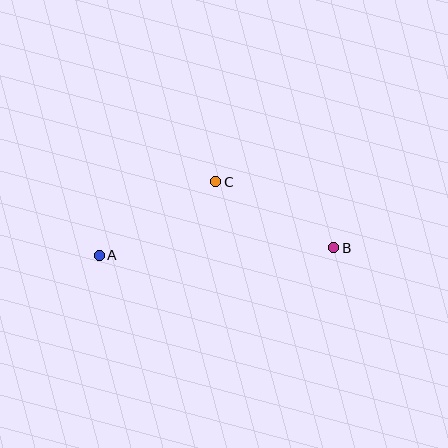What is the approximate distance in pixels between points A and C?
The distance between A and C is approximately 138 pixels.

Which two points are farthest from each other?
Points A and B are farthest from each other.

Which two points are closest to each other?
Points B and C are closest to each other.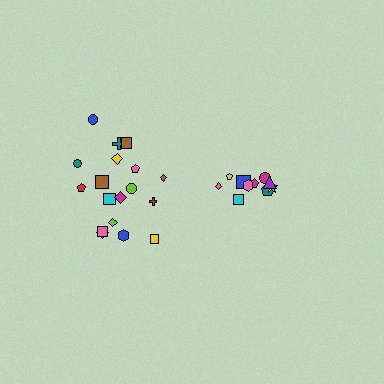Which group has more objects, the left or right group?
The left group.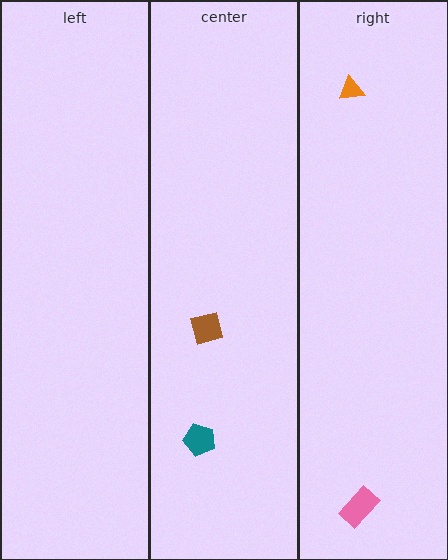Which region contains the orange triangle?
The right region.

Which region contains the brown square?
The center region.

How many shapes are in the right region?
2.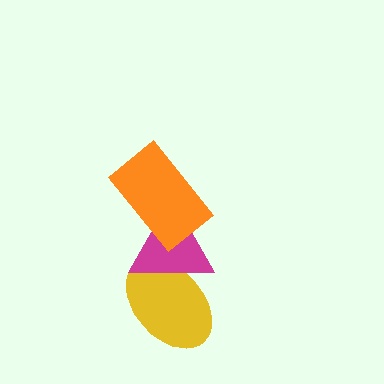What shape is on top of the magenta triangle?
The orange rectangle is on top of the magenta triangle.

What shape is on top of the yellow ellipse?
The magenta triangle is on top of the yellow ellipse.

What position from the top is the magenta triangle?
The magenta triangle is 2nd from the top.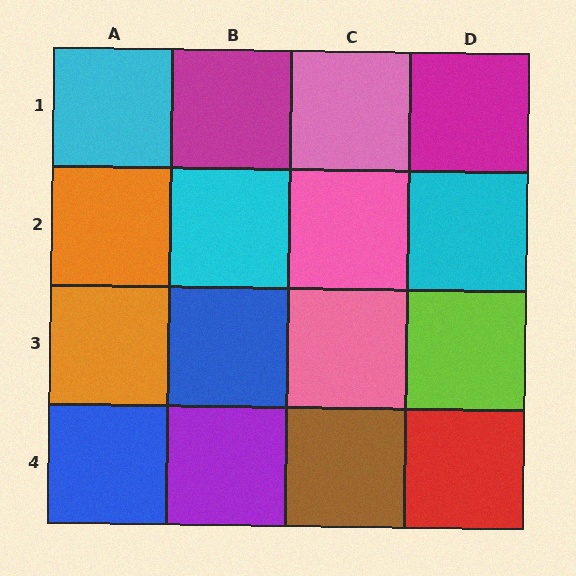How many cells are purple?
1 cell is purple.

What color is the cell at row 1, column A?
Cyan.